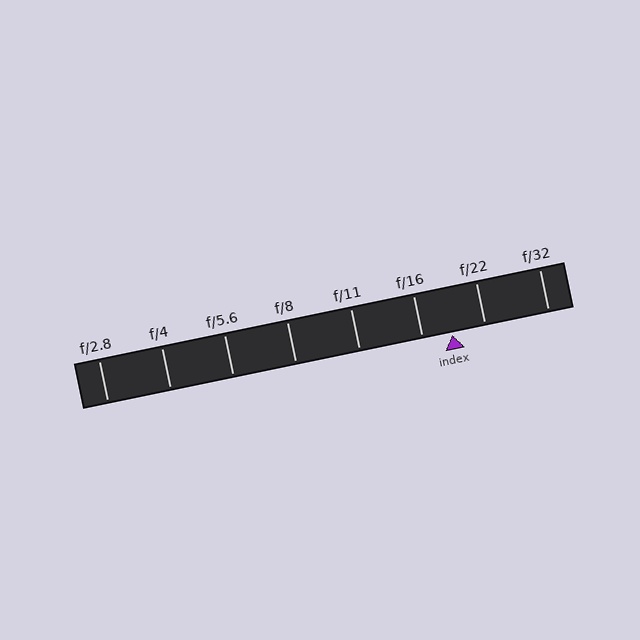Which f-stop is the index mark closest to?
The index mark is closest to f/16.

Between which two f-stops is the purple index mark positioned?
The index mark is between f/16 and f/22.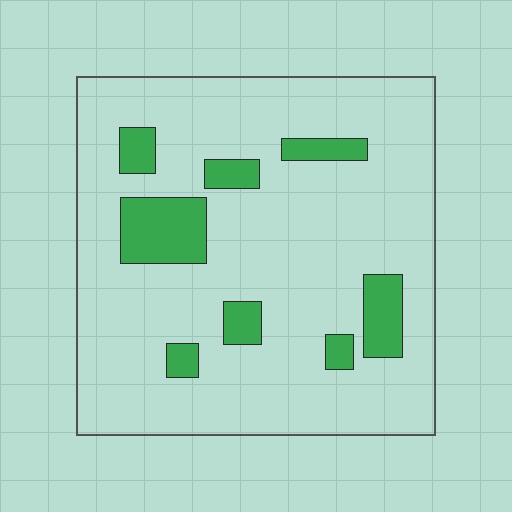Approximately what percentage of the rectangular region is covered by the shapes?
Approximately 15%.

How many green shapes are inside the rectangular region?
8.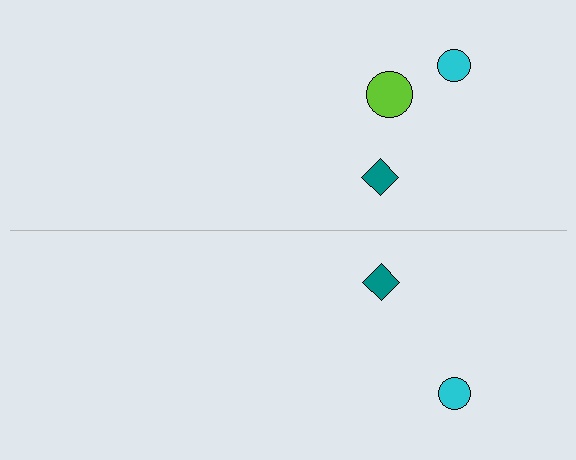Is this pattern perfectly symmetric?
No, the pattern is not perfectly symmetric. A lime circle is missing from the bottom side.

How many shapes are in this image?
There are 5 shapes in this image.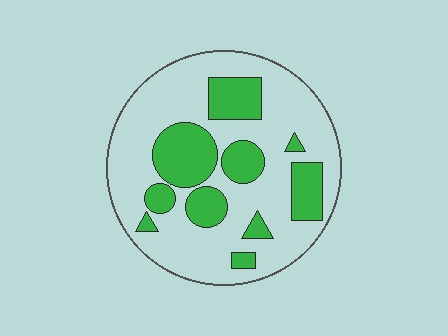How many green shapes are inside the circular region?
10.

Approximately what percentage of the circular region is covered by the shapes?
Approximately 30%.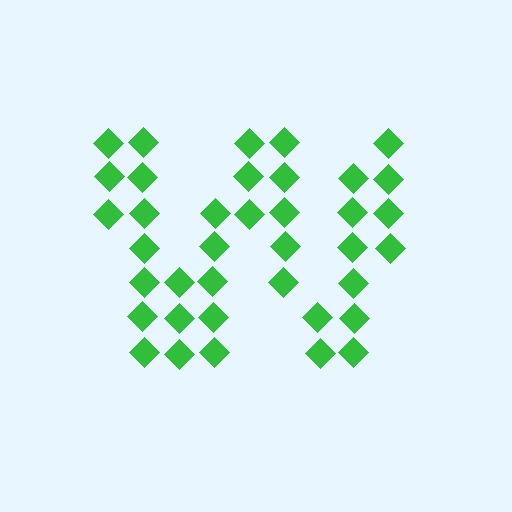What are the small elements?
The small elements are diamonds.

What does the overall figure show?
The overall figure shows the letter W.